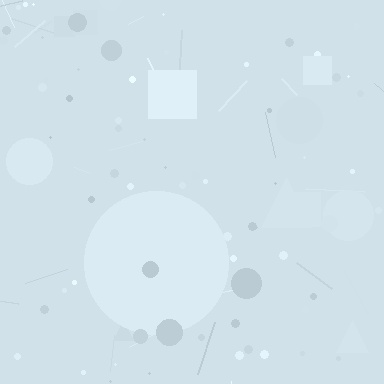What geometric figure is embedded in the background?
A circle is embedded in the background.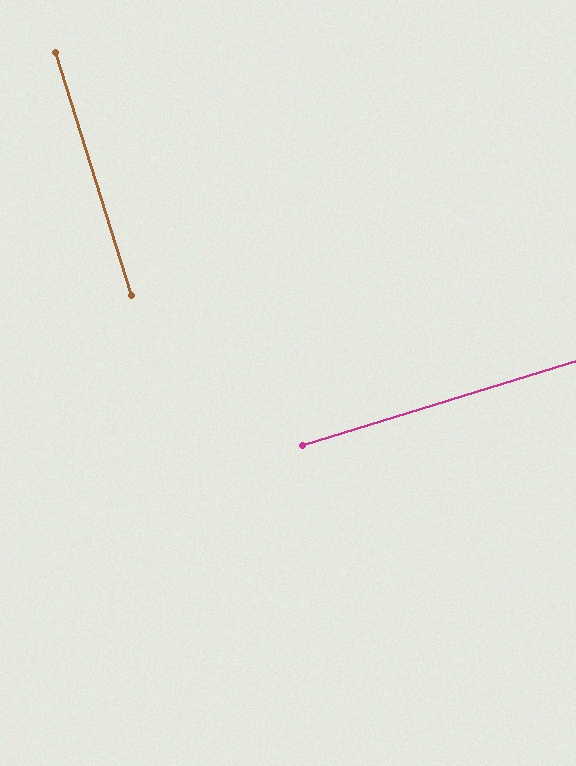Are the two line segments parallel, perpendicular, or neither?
Perpendicular — they meet at approximately 90°.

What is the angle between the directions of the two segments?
Approximately 90 degrees.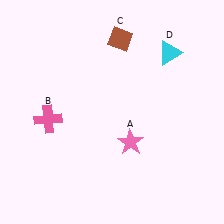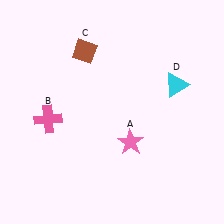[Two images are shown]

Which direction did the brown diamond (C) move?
The brown diamond (C) moved left.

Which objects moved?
The objects that moved are: the brown diamond (C), the cyan triangle (D).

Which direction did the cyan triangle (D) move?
The cyan triangle (D) moved down.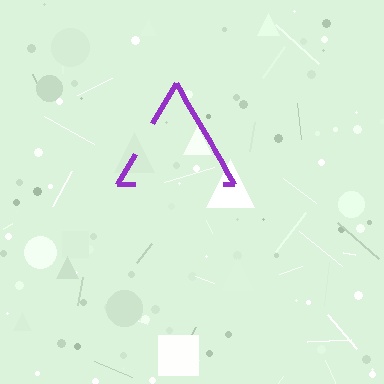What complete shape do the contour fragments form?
The contour fragments form a triangle.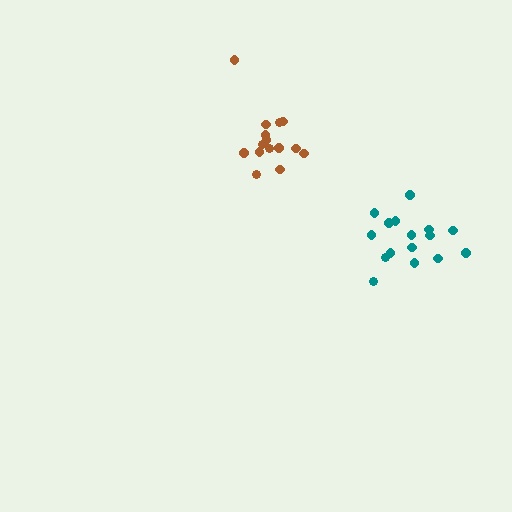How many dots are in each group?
Group 1: 16 dots, Group 2: 15 dots (31 total).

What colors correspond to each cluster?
The clusters are colored: teal, brown.